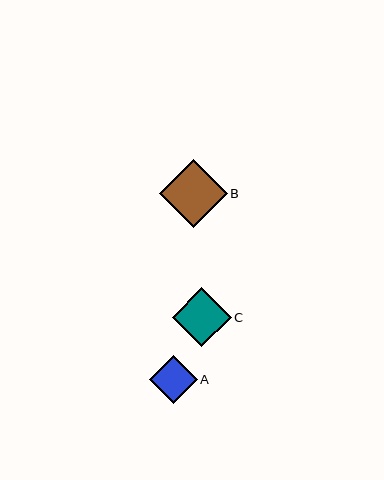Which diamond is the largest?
Diamond B is the largest with a size of approximately 68 pixels.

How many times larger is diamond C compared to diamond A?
Diamond C is approximately 1.2 times the size of diamond A.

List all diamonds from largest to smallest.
From largest to smallest: B, C, A.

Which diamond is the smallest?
Diamond A is the smallest with a size of approximately 48 pixels.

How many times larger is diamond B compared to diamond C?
Diamond B is approximately 1.2 times the size of diamond C.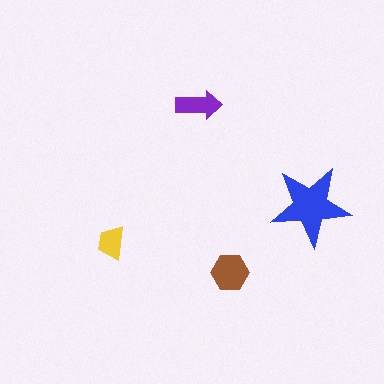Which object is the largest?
The blue star.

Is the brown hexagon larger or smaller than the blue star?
Smaller.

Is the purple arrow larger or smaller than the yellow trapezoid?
Larger.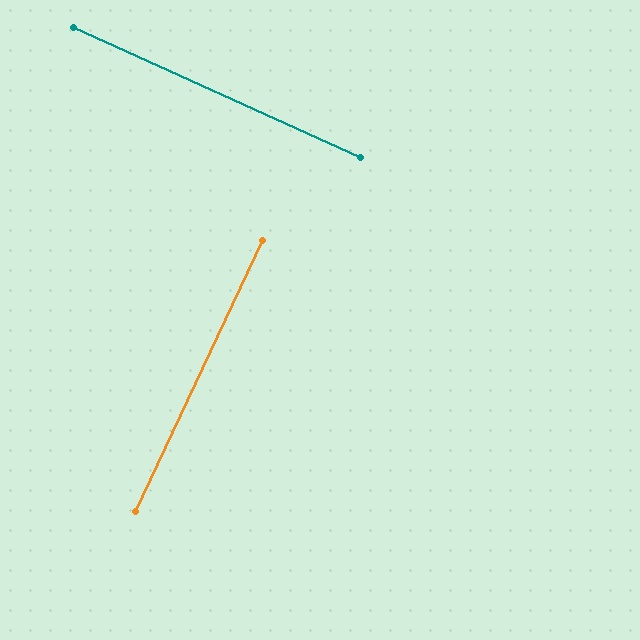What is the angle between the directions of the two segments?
Approximately 89 degrees.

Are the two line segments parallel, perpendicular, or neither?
Perpendicular — they meet at approximately 89°.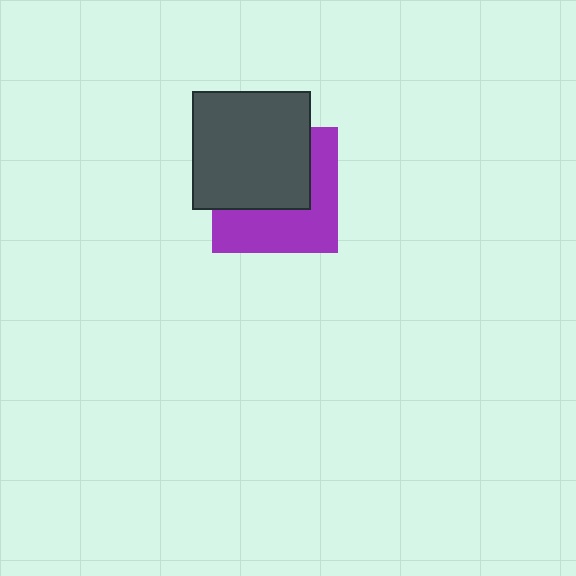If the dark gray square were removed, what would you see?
You would see the complete purple square.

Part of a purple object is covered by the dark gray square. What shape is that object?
It is a square.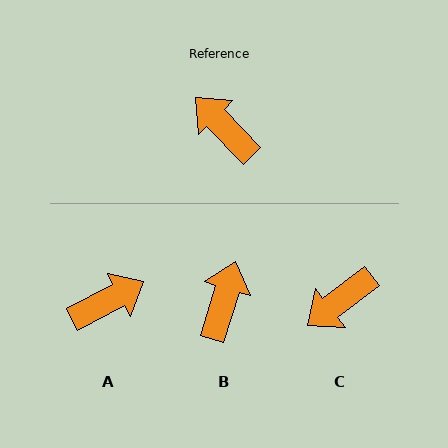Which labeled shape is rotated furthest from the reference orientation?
A, about 106 degrees away.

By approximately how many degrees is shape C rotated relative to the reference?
Approximately 83 degrees counter-clockwise.